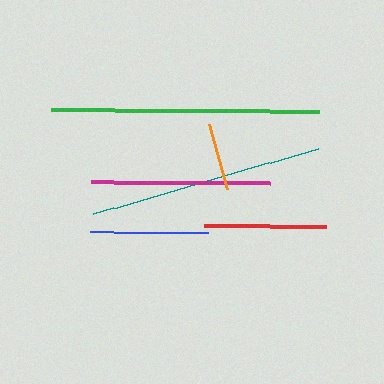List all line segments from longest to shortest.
From longest to shortest: green, teal, magenta, red, blue, orange.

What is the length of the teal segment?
The teal segment is approximately 235 pixels long.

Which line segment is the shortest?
The orange line is the shortest at approximately 67 pixels.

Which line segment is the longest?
The green line is the longest at approximately 268 pixels.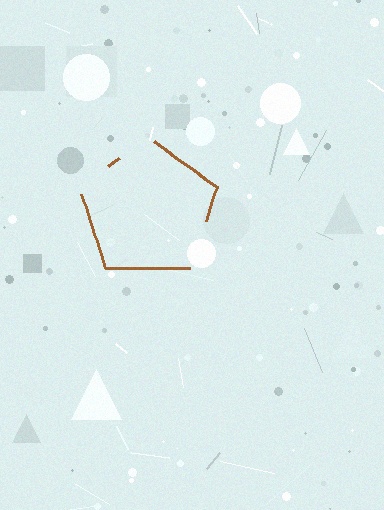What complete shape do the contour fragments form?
The contour fragments form a pentagon.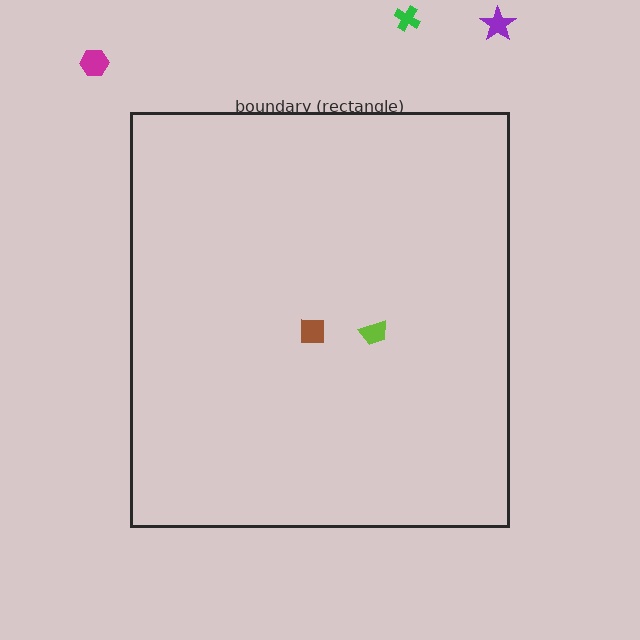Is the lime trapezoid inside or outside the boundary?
Inside.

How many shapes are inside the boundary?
2 inside, 3 outside.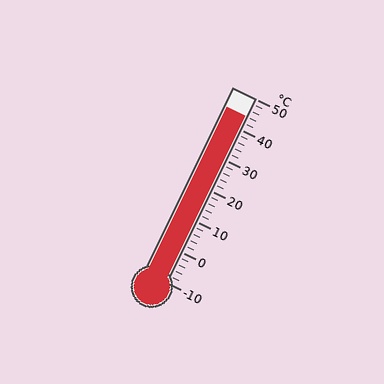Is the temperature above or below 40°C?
The temperature is above 40°C.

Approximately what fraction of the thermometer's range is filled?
The thermometer is filled to approximately 90% of its range.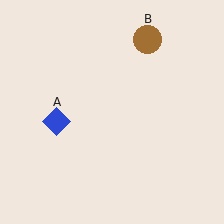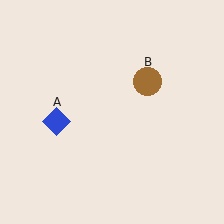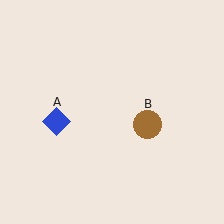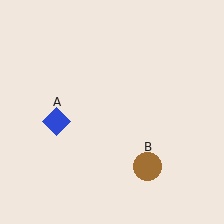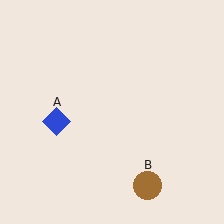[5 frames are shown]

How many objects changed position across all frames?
1 object changed position: brown circle (object B).